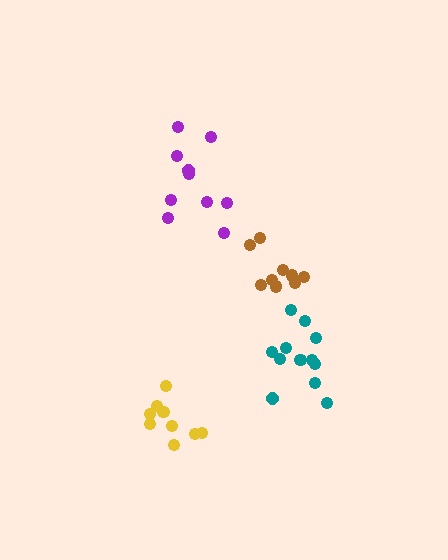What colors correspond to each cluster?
The clusters are colored: purple, yellow, brown, teal.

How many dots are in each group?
Group 1: 10 dots, Group 2: 9 dots, Group 3: 9 dots, Group 4: 12 dots (40 total).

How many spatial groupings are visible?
There are 4 spatial groupings.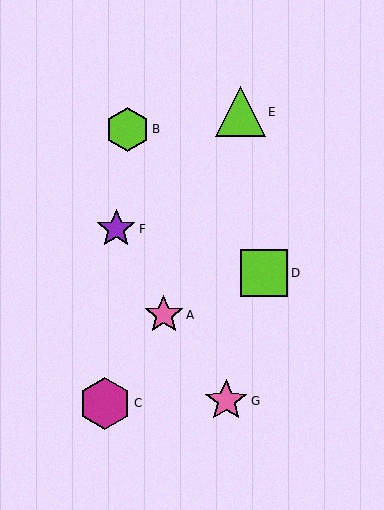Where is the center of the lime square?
The center of the lime square is at (264, 273).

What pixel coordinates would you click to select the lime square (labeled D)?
Click at (264, 273) to select the lime square D.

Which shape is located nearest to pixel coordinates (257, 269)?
The lime square (labeled D) at (264, 273) is nearest to that location.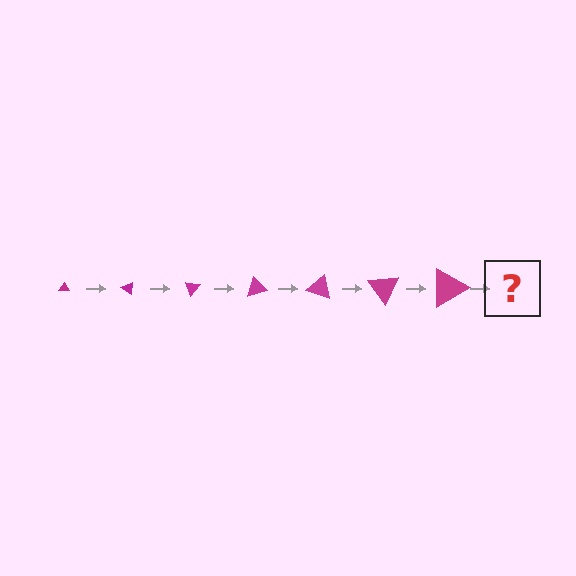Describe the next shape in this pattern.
It should be a triangle, larger than the previous one and rotated 245 degrees from the start.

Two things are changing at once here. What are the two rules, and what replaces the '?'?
The two rules are that the triangle grows larger each step and it rotates 35 degrees each step. The '?' should be a triangle, larger than the previous one and rotated 245 degrees from the start.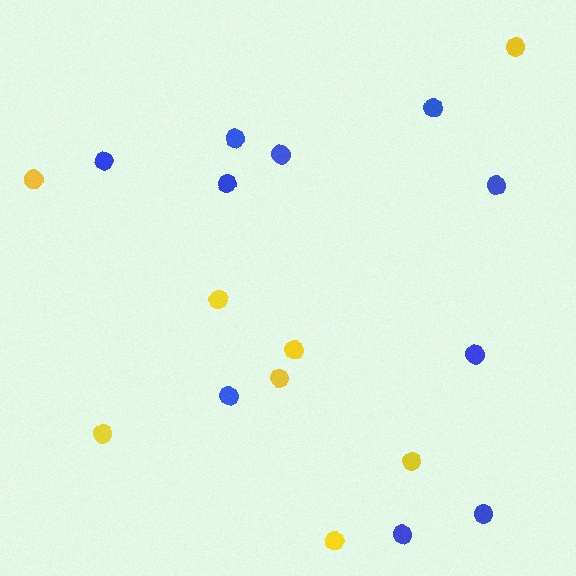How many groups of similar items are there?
There are 2 groups: one group of yellow circles (8) and one group of blue circles (10).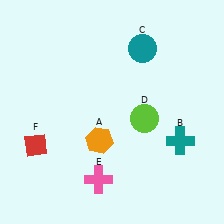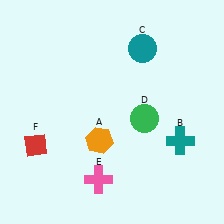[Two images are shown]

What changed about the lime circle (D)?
In Image 1, D is lime. In Image 2, it changed to green.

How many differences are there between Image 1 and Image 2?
There is 1 difference between the two images.